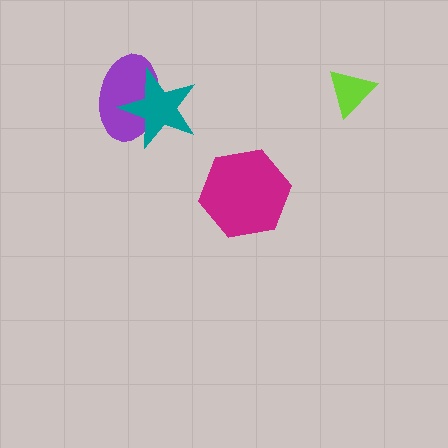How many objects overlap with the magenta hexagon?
0 objects overlap with the magenta hexagon.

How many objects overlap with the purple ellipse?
1 object overlaps with the purple ellipse.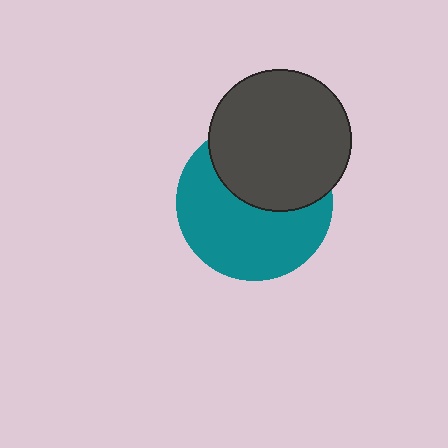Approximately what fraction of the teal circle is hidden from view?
Roughly 41% of the teal circle is hidden behind the dark gray circle.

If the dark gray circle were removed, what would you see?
You would see the complete teal circle.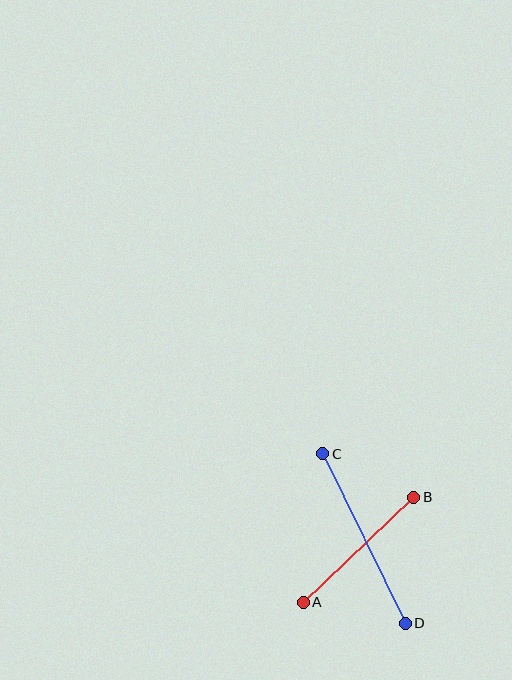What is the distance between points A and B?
The distance is approximately 152 pixels.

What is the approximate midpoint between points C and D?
The midpoint is at approximately (364, 538) pixels.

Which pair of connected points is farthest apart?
Points C and D are farthest apart.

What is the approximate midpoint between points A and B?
The midpoint is at approximately (358, 550) pixels.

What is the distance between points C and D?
The distance is approximately 188 pixels.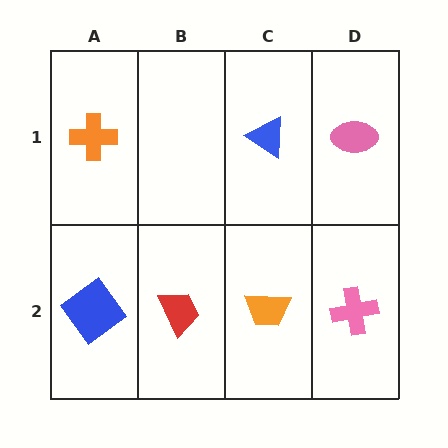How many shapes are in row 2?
4 shapes.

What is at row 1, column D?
A pink ellipse.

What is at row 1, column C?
A blue triangle.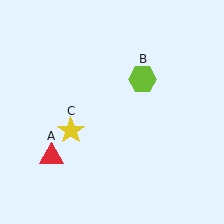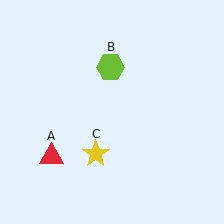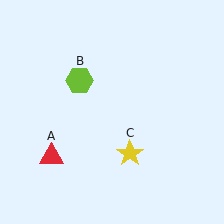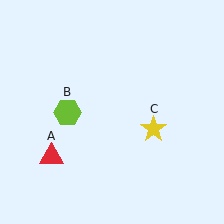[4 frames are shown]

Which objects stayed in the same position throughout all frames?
Red triangle (object A) remained stationary.